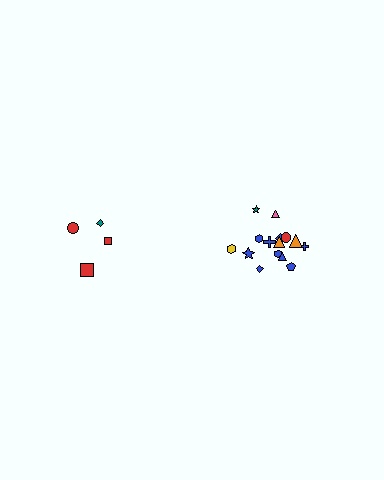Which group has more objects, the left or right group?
The right group.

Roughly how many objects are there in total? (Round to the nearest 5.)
Roughly 20 objects in total.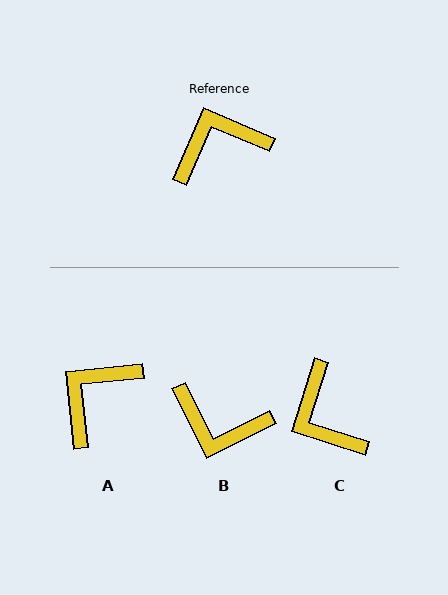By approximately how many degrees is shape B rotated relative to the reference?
Approximately 140 degrees counter-clockwise.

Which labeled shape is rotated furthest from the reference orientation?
B, about 140 degrees away.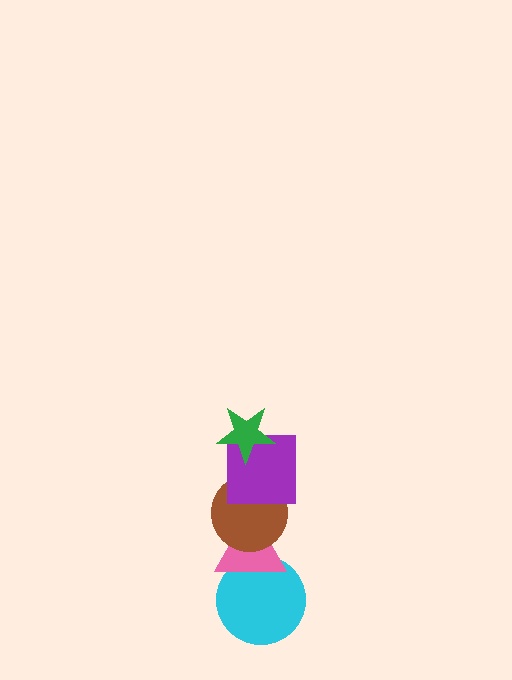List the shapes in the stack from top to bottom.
From top to bottom: the green star, the purple square, the brown circle, the pink triangle, the cyan circle.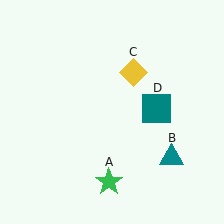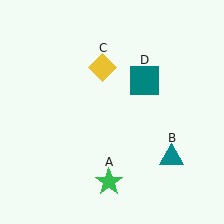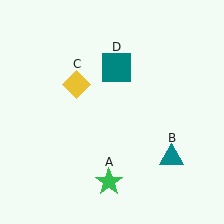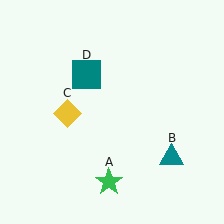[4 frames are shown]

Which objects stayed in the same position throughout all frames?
Green star (object A) and teal triangle (object B) remained stationary.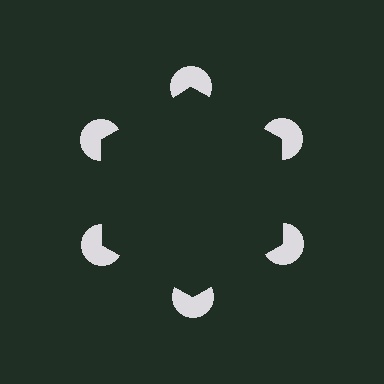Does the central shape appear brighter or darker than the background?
It typically appears slightly darker than the background, even though no actual brightness change is drawn.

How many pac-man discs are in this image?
There are 6 — one at each vertex of the illusory hexagon.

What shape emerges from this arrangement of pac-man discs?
An illusory hexagon — its edges are inferred from the aligned wedge cuts in the pac-man discs, not physically drawn.